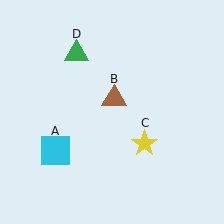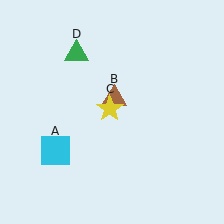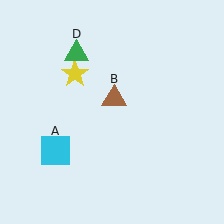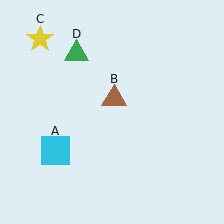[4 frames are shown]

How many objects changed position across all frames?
1 object changed position: yellow star (object C).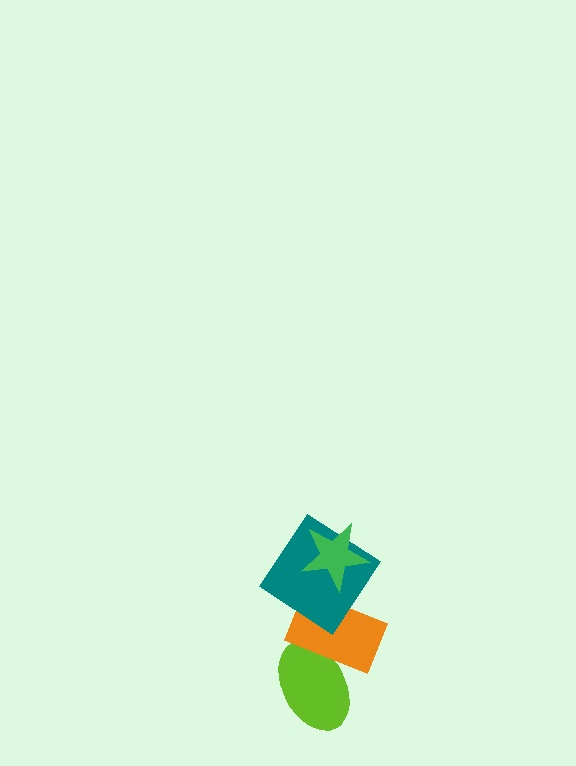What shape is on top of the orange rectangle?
The teal diamond is on top of the orange rectangle.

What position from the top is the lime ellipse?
The lime ellipse is 4th from the top.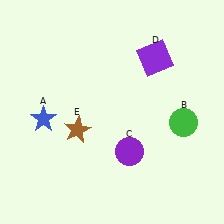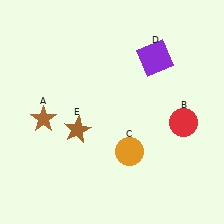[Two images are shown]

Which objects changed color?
A changed from blue to brown. B changed from green to red. C changed from purple to orange.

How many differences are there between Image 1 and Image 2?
There are 3 differences between the two images.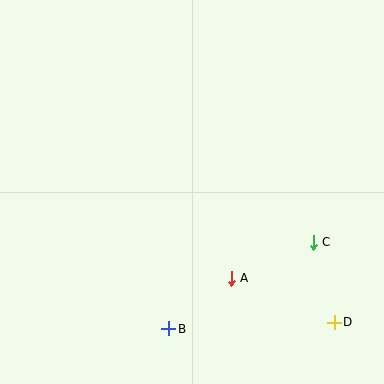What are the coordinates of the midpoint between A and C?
The midpoint between A and C is at (272, 260).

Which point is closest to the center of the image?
Point A at (231, 278) is closest to the center.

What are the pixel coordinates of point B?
Point B is at (169, 329).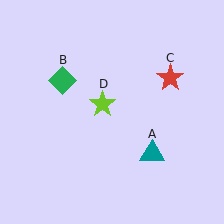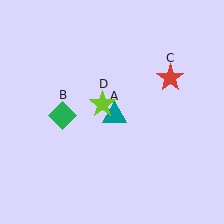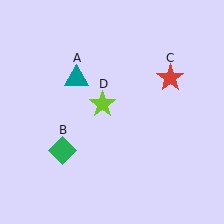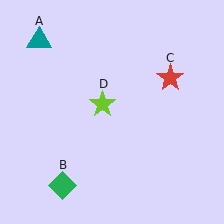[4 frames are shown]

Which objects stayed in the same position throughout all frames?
Red star (object C) and lime star (object D) remained stationary.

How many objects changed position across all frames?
2 objects changed position: teal triangle (object A), green diamond (object B).